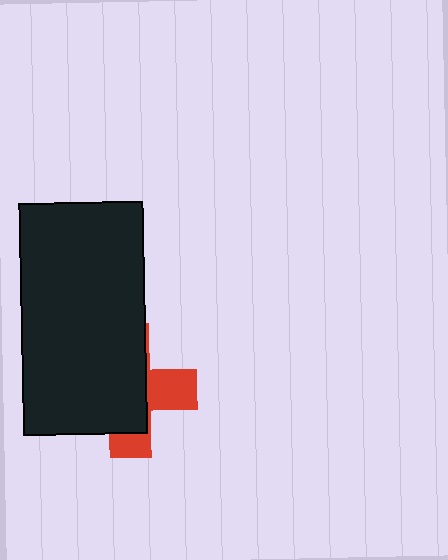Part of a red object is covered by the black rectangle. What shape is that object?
It is a cross.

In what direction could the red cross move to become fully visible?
The red cross could move right. That would shift it out from behind the black rectangle entirely.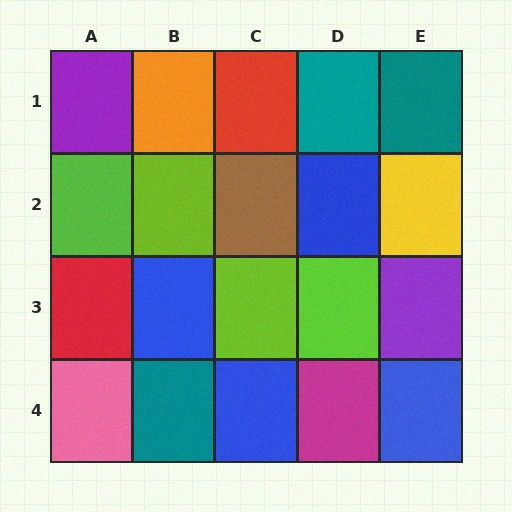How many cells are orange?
1 cell is orange.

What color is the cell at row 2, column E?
Yellow.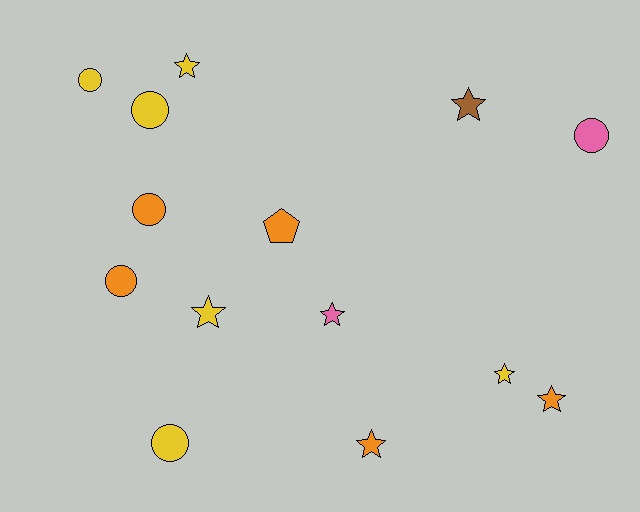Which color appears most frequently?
Yellow, with 6 objects.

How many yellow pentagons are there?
There are no yellow pentagons.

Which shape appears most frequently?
Star, with 7 objects.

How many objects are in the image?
There are 14 objects.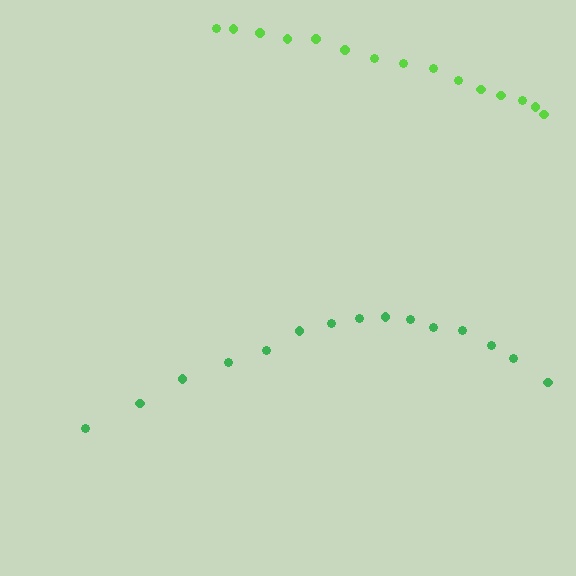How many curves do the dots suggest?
There are 2 distinct paths.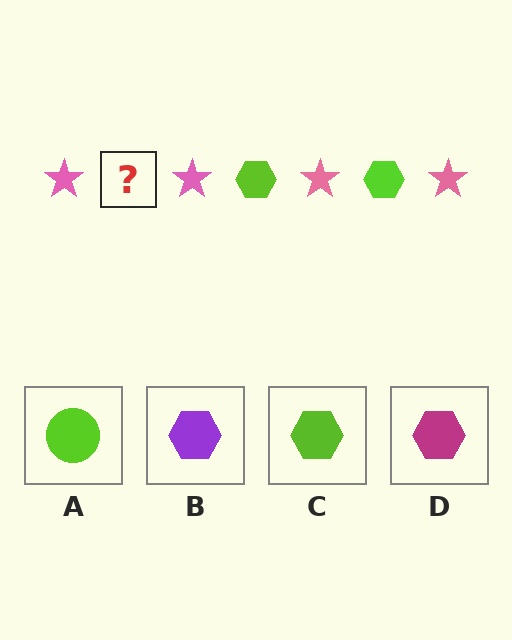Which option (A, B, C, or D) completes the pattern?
C.